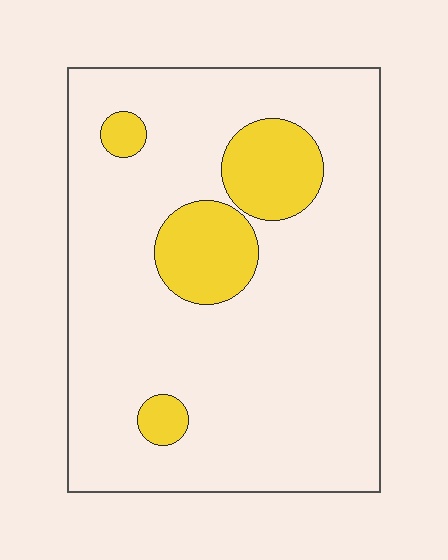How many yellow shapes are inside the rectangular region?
4.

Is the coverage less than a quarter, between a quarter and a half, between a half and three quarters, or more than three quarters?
Less than a quarter.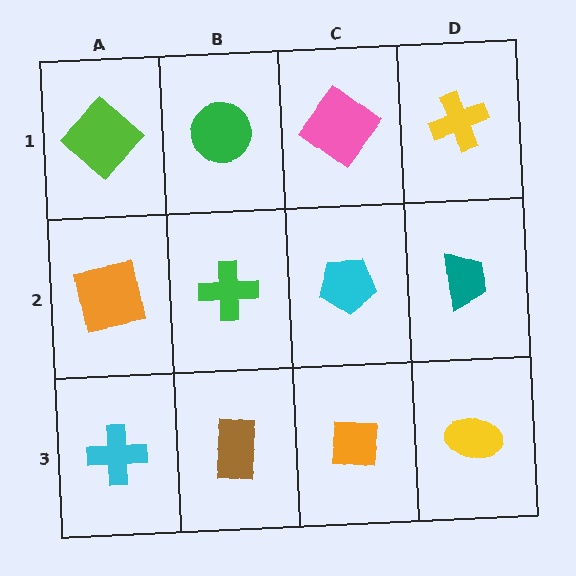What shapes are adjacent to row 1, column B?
A green cross (row 2, column B), a lime diamond (row 1, column A), a pink diamond (row 1, column C).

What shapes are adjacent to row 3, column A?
An orange square (row 2, column A), a brown rectangle (row 3, column B).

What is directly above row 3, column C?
A cyan pentagon.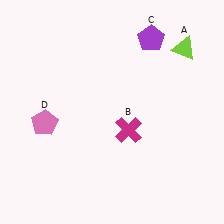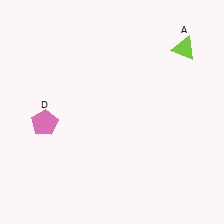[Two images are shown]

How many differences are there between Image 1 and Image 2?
There are 2 differences between the two images.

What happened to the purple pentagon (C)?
The purple pentagon (C) was removed in Image 2. It was in the top-right area of Image 1.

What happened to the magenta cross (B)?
The magenta cross (B) was removed in Image 2. It was in the bottom-right area of Image 1.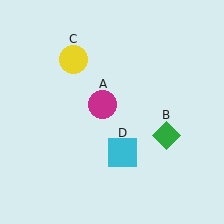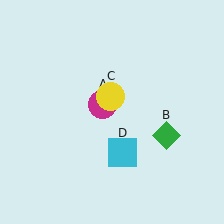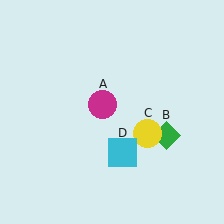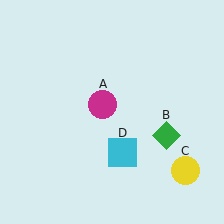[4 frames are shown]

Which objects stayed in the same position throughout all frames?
Magenta circle (object A) and green diamond (object B) and cyan square (object D) remained stationary.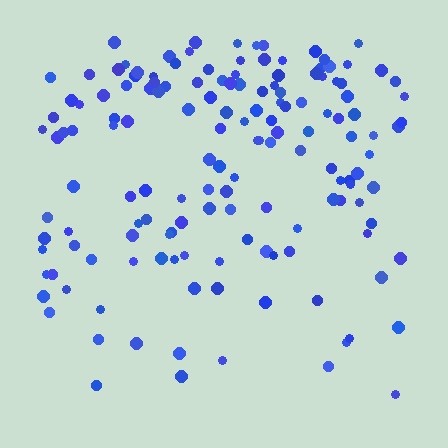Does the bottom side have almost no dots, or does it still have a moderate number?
Still a moderate number, just noticeably fewer than the top.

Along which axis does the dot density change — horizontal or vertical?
Vertical.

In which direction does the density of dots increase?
From bottom to top, with the top side densest.